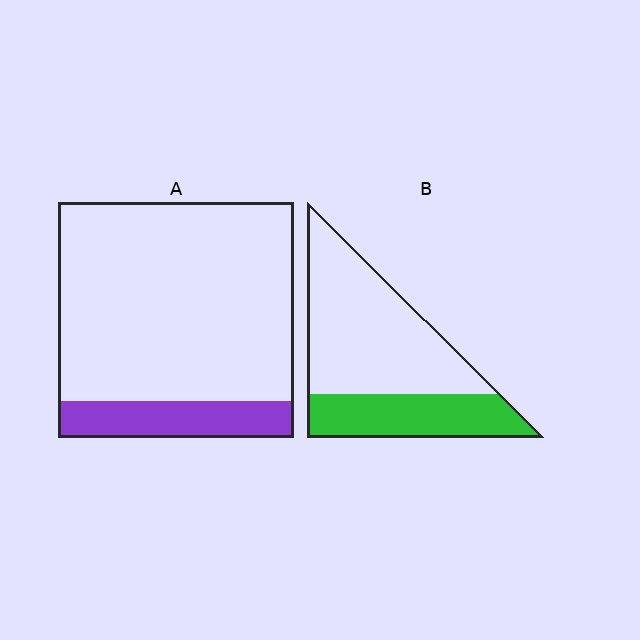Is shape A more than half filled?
No.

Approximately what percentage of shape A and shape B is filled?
A is approximately 15% and B is approximately 35%.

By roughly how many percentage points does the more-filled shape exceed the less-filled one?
By roughly 20 percentage points (B over A).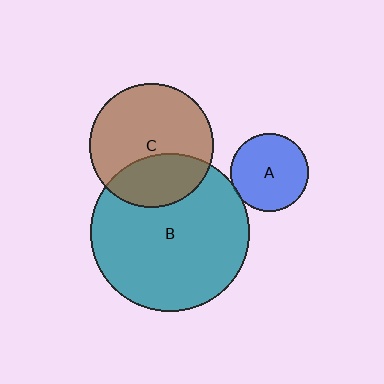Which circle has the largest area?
Circle B (teal).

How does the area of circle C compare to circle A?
Approximately 2.5 times.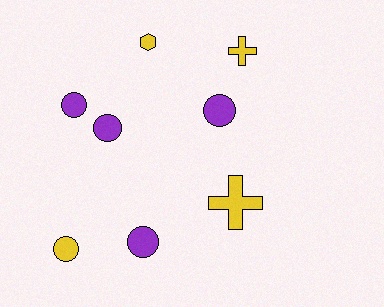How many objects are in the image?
There are 8 objects.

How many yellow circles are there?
There is 1 yellow circle.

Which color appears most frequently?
Yellow, with 4 objects.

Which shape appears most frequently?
Circle, with 5 objects.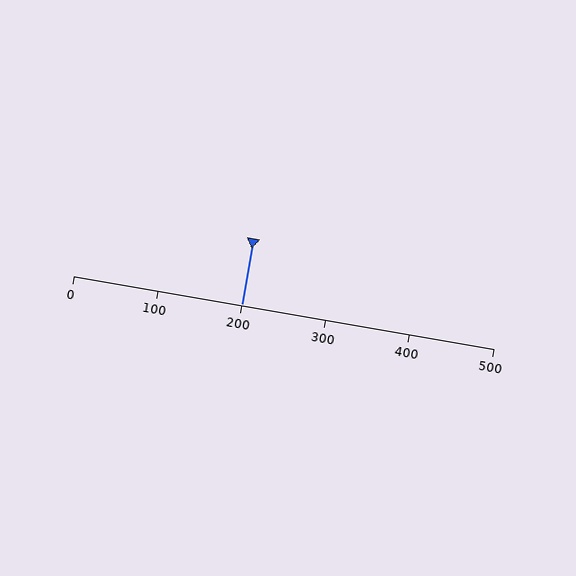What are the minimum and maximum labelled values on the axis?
The axis runs from 0 to 500.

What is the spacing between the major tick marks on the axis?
The major ticks are spaced 100 apart.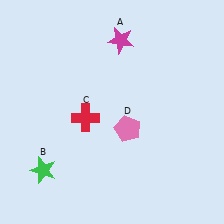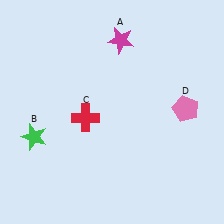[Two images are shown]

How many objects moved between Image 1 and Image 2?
2 objects moved between the two images.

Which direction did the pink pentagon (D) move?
The pink pentagon (D) moved right.